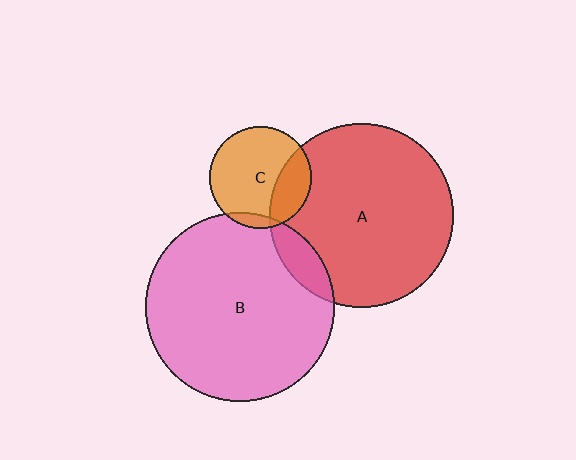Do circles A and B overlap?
Yes.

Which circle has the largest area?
Circle B (pink).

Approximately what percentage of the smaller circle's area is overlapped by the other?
Approximately 10%.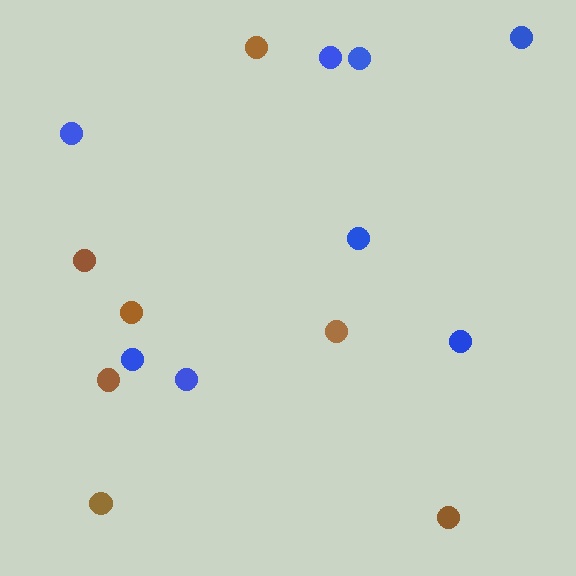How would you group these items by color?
There are 2 groups: one group of brown circles (7) and one group of blue circles (8).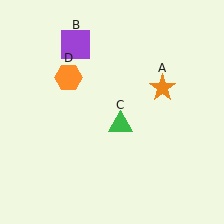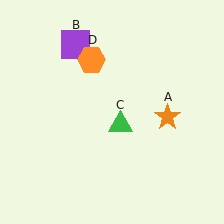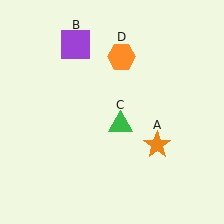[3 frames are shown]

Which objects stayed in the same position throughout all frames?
Purple square (object B) and green triangle (object C) remained stationary.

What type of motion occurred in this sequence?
The orange star (object A), orange hexagon (object D) rotated clockwise around the center of the scene.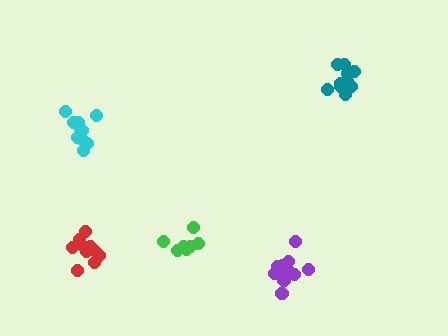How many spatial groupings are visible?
There are 5 spatial groupings.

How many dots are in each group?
Group 1: 11 dots, Group 2: 11 dots, Group 3: 10 dots, Group 4: 7 dots, Group 5: 11 dots (50 total).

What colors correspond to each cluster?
The clusters are colored: purple, red, cyan, green, teal.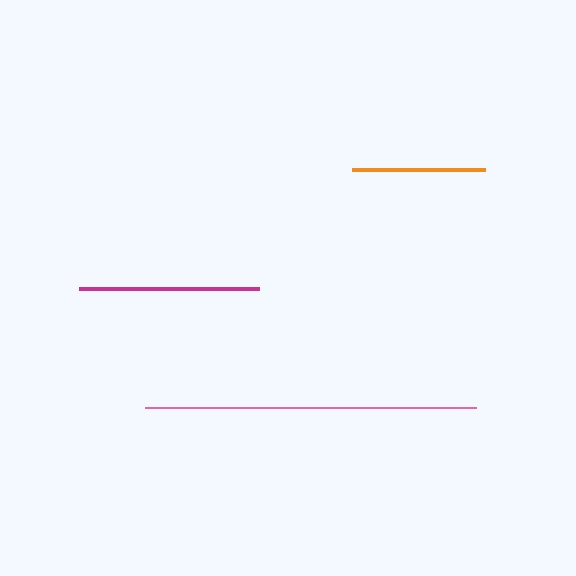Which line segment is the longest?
The pink line is the longest at approximately 332 pixels.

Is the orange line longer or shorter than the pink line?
The pink line is longer than the orange line.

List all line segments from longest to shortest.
From longest to shortest: pink, magenta, orange.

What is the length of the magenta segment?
The magenta segment is approximately 180 pixels long.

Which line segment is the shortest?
The orange line is the shortest at approximately 132 pixels.